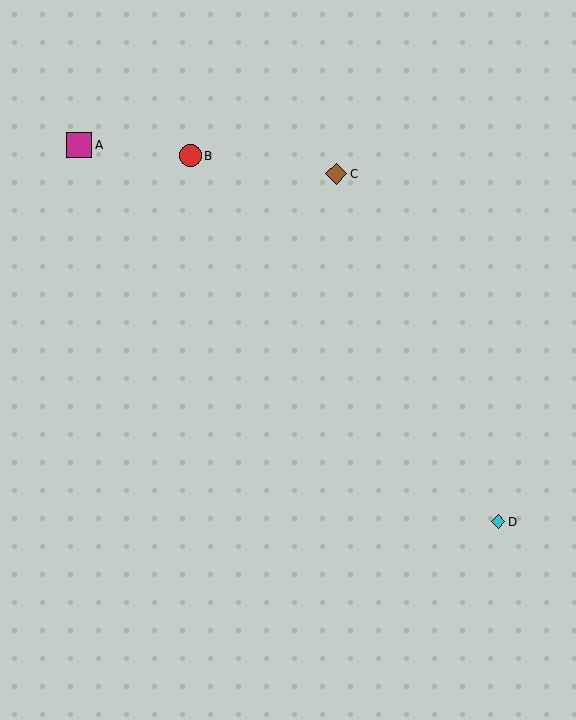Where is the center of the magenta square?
The center of the magenta square is at (79, 145).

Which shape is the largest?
The magenta square (labeled A) is the largest.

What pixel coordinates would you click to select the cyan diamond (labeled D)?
Click at (498, 522) to select the cyan diamond D.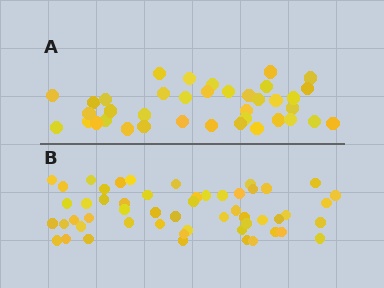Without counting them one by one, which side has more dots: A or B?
Region B (the bottom region) has more dots.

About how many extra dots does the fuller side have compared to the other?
Region B has approximately 15 more dots than region A.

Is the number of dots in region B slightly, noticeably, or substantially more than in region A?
Region B has noticeably more, but not dramatically so. The ratio is roughly 1.4 to 1.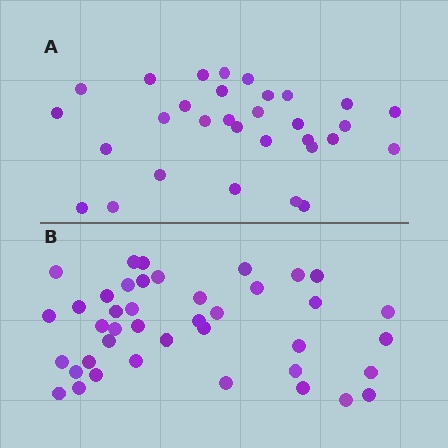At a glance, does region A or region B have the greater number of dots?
Region B (the bottom region) has more dots.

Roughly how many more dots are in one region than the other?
Region B has roughly 10 or so more dots than region A.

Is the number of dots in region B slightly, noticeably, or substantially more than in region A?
Region B has noticeably more, but not dramatically so. The ratio is roughly 1.3 to 1.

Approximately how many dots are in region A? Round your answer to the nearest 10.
About 30 dots. (The exact count is 31, which rounds to 30.)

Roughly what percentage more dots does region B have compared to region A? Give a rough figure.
About 30% more.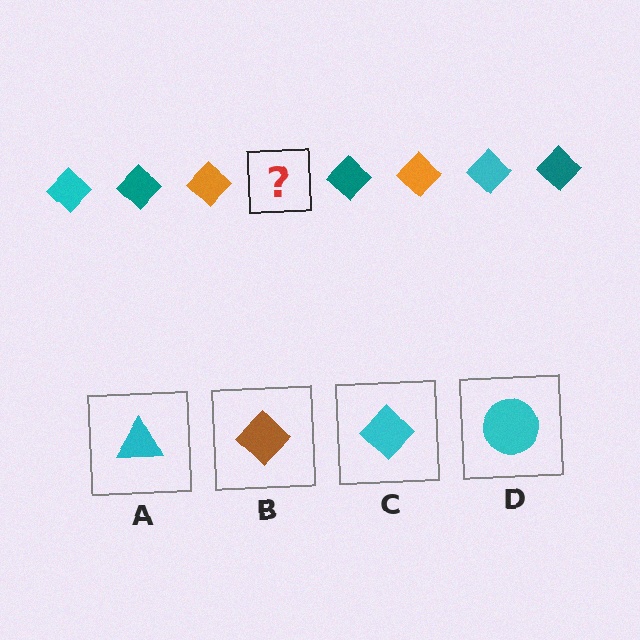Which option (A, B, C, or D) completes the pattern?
C.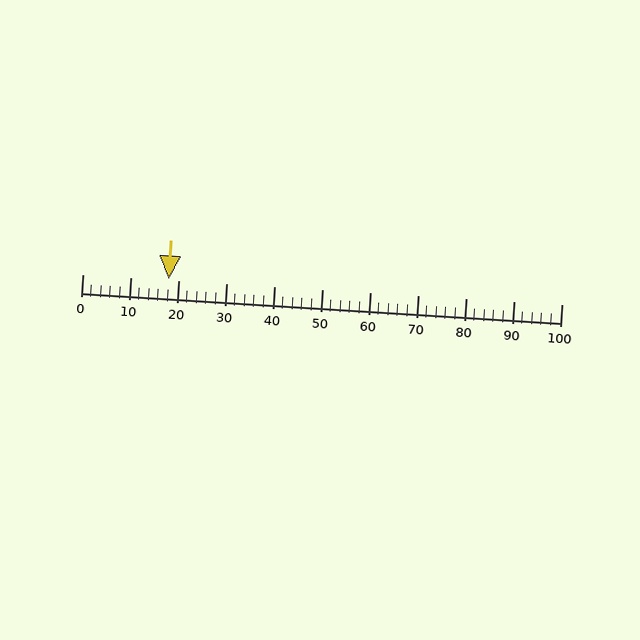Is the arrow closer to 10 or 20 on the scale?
The arrow is closer to 20.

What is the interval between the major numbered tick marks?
The major tick marks are spaced 10 units apart.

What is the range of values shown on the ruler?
The ruler shows values from 0 to 100.